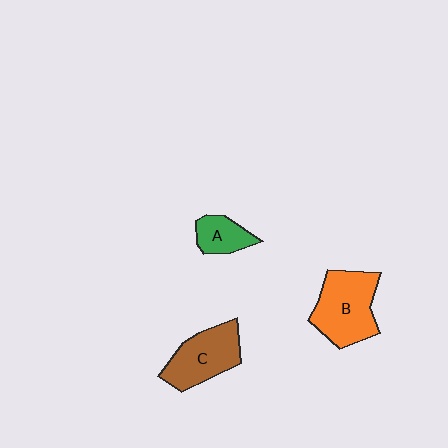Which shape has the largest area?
Shape B (orange).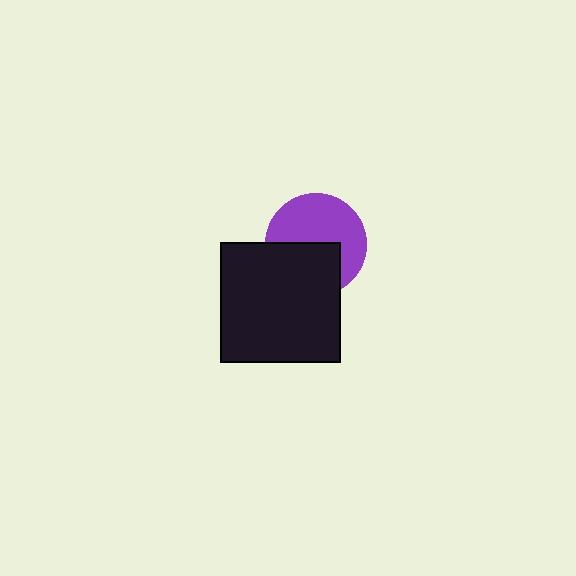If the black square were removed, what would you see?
You would see the complete purple circle.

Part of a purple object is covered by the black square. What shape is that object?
It is a circle.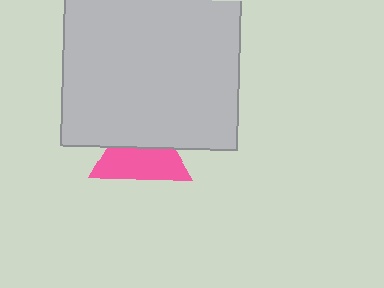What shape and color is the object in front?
The object in front is a light gray square.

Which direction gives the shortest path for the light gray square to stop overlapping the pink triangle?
Moving up gives the shortest separation.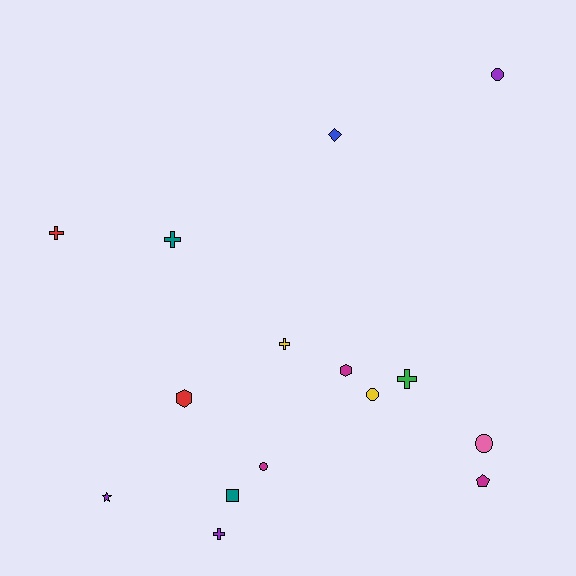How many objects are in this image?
There are 15 objects.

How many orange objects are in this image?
There are no orange objects.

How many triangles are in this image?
There are no triangles.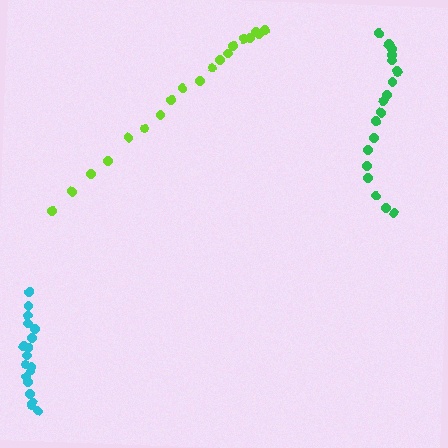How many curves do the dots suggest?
There are 3 distinct paths.